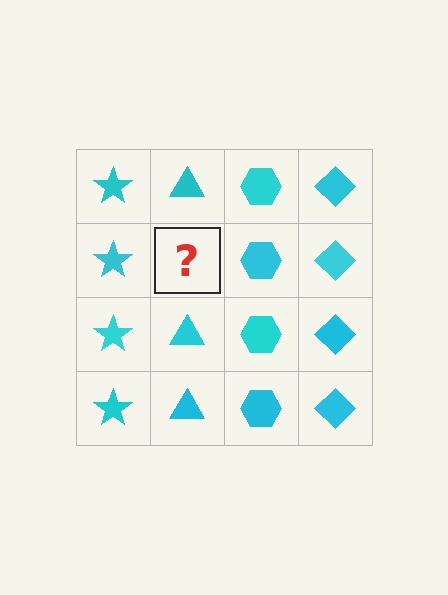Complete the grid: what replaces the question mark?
The question mark should be replaced with a cyan triangle.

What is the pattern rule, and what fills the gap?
The rule is that each column has a consistent shape. The gap should be filled with a cyan triangle.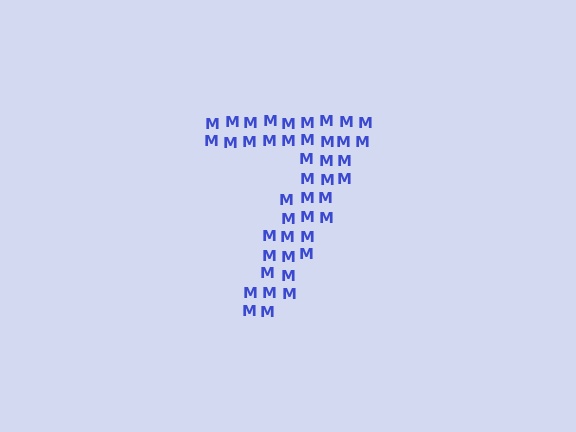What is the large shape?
The large shape is the digit 7.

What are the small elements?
The small elements are letter M's.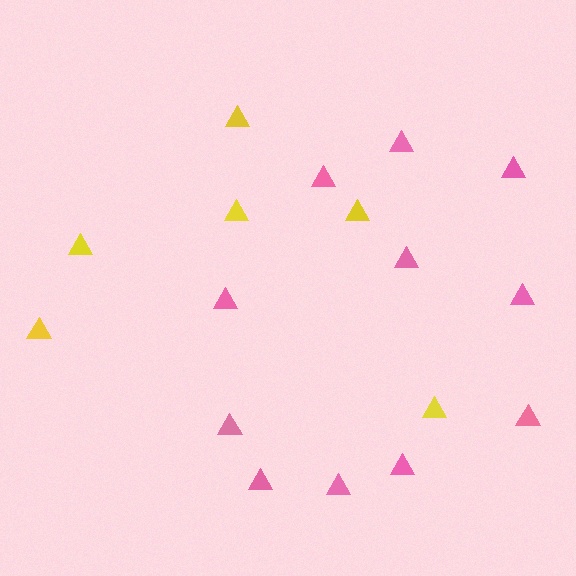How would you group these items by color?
There are 2 groups: one group of pink triangles (11) and one group of yellow triangles (6).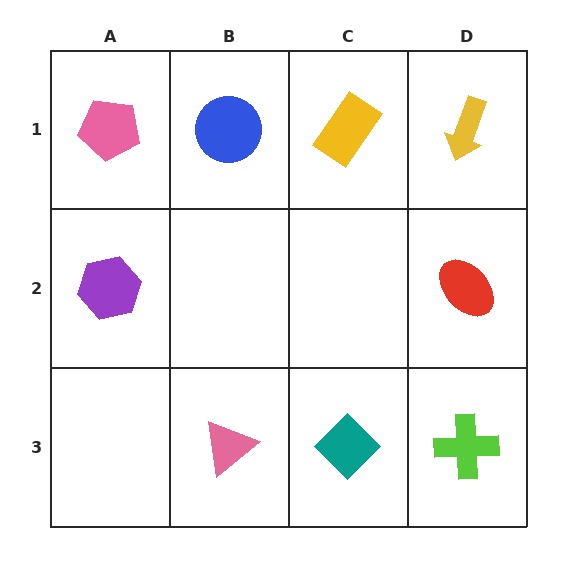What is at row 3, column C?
A teal diamond.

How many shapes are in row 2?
2 shapes.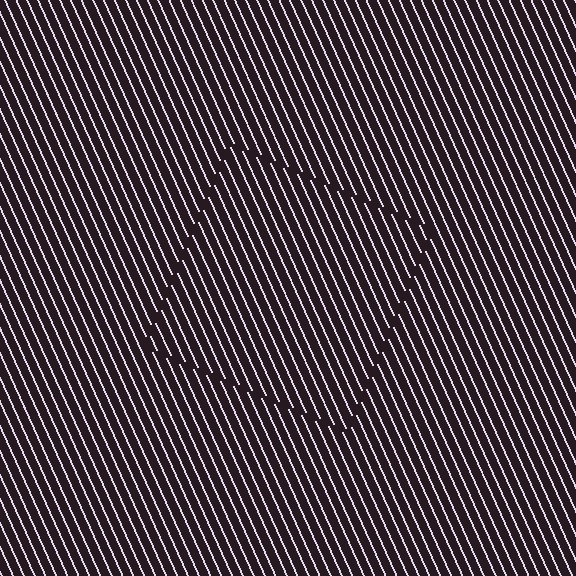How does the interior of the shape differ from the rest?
The interior of the shape contains the same grating, shifted by half a period — the contour is defined by the phase discontinuity where line-ends from the inner and outer gratings abut.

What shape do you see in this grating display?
An illusory square. The interior of the shape contains the same grating, shifted by half a period — the contour is defined by the phase discontinuity where line-ends from the inner and outer gratings abut.